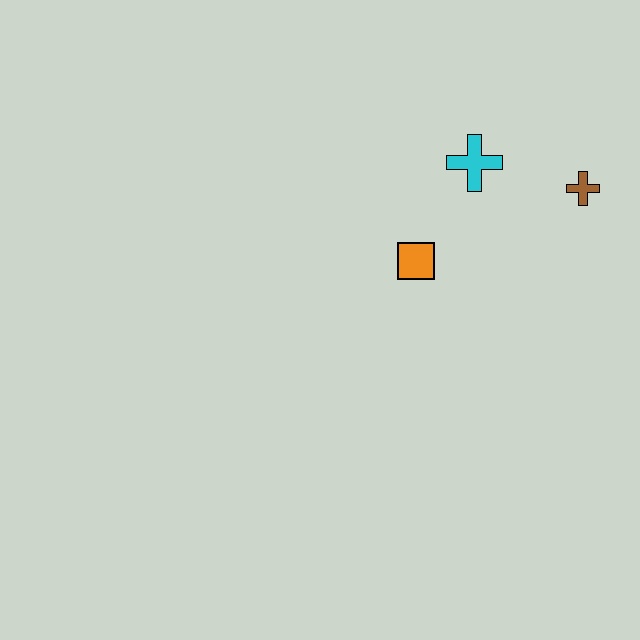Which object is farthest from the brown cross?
The orange square is farthest from the brown cross.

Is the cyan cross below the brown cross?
No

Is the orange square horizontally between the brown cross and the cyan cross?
No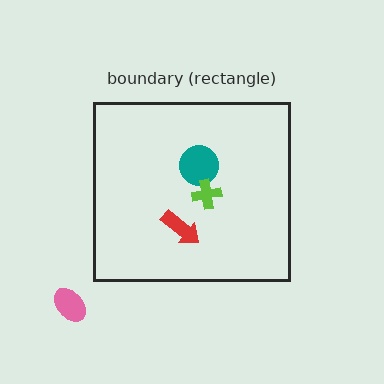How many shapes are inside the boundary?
3 inside, 1 outside.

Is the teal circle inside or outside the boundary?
Inside.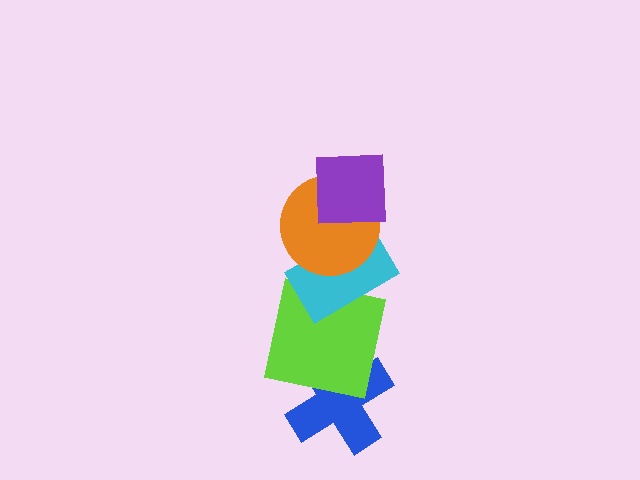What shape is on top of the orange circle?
The purple square is on top of the orange circle.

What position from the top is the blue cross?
The blue cross is 5th from the top.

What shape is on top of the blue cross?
The lime square is on top of the blue cross.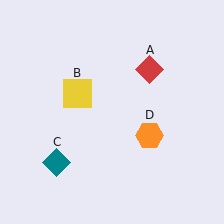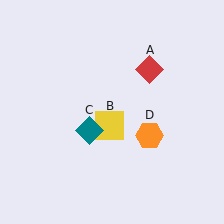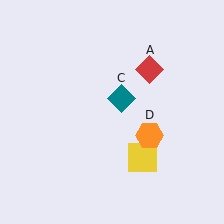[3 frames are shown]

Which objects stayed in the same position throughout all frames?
Red diamond (object A) and orange hexagon (object D) remained stationary.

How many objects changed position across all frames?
2 objects changed position: yellow square (object B), teal diamond (object C).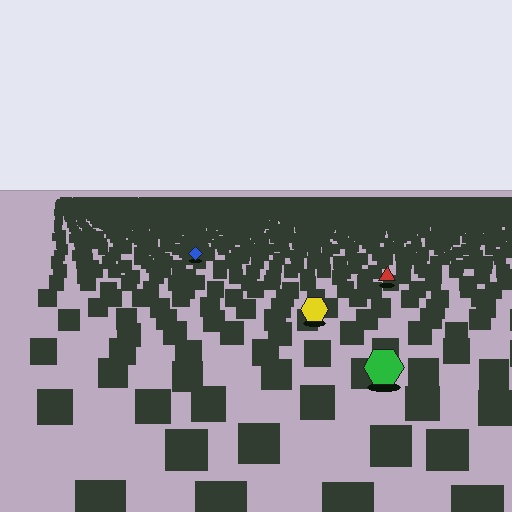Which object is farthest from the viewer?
The blue diamond is farthest from the viewer. It appears smaller and the ground texture around it is denser.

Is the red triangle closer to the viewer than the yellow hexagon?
No. The yellow hexagon is closer — you can tell from the texture gradient: the ground texture is coarser near it.